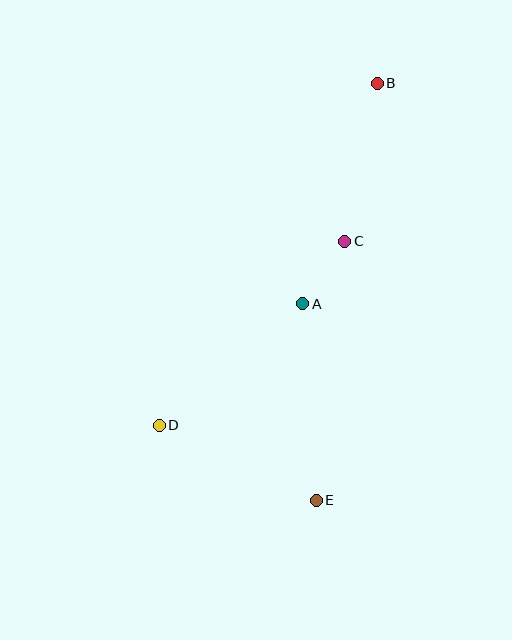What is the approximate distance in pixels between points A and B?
The distance between A and B is approximately 233 pixels.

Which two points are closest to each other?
Points A and C are closest to each other.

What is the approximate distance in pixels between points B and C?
The distance between B and C is approximately 162 pixels.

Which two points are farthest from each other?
Points B and E are farthest from each other.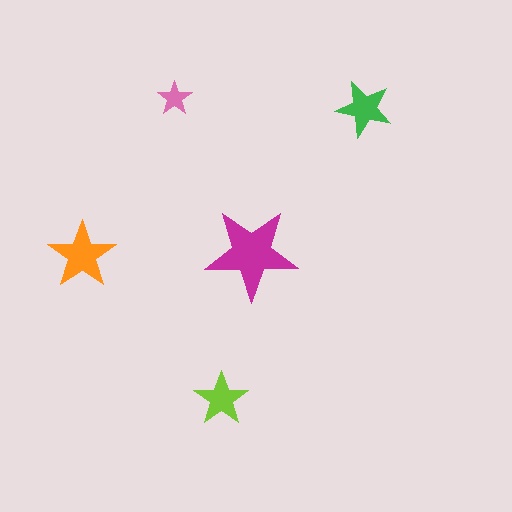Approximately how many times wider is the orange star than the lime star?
About 1.5 times wider.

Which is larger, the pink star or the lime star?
The lime one.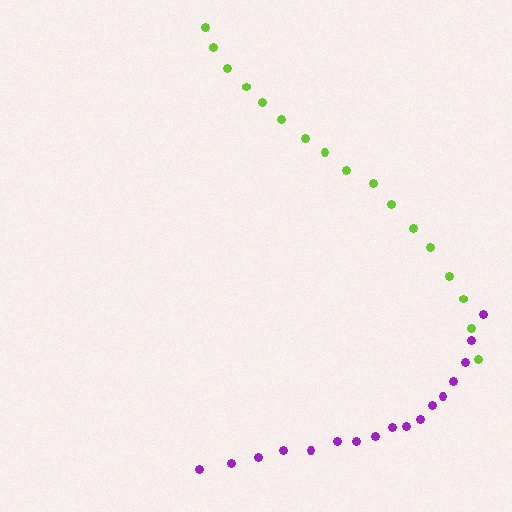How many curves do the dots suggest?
There are 2 distinct paths.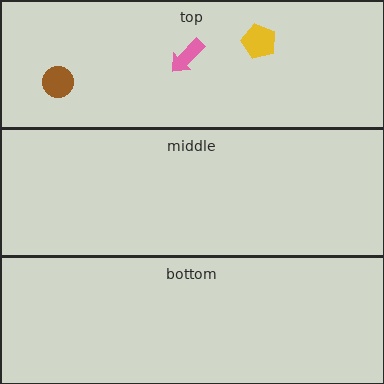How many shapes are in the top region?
3.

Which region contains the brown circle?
The top region.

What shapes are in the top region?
The pink arrow, the yellow pentagon, the brown circle.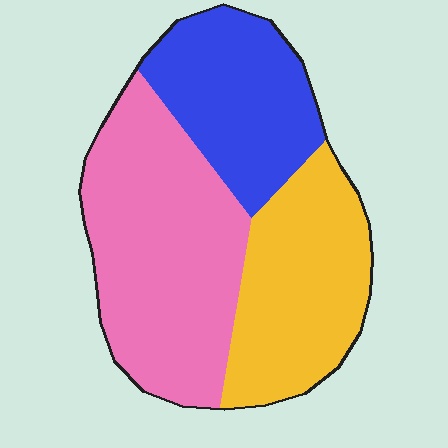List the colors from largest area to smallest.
From largest to smallest: pink, yellow, blue.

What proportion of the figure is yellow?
Yellow takes up about one third (1/3) of the figure.